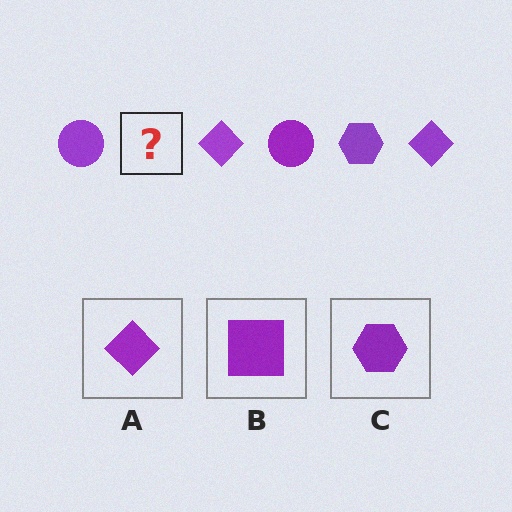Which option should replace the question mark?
Option C.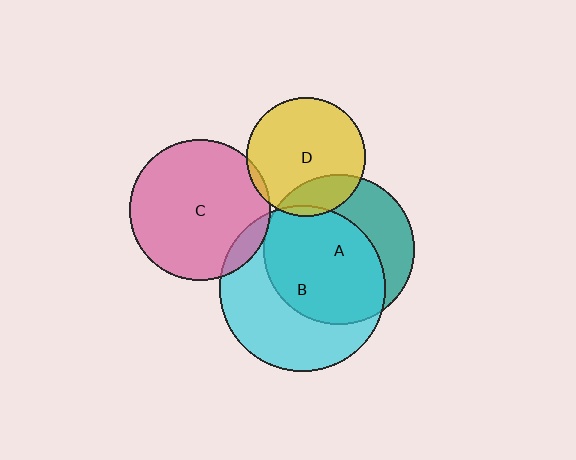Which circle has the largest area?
Circle B (cyan).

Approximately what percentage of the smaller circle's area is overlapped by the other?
Approximately 65%.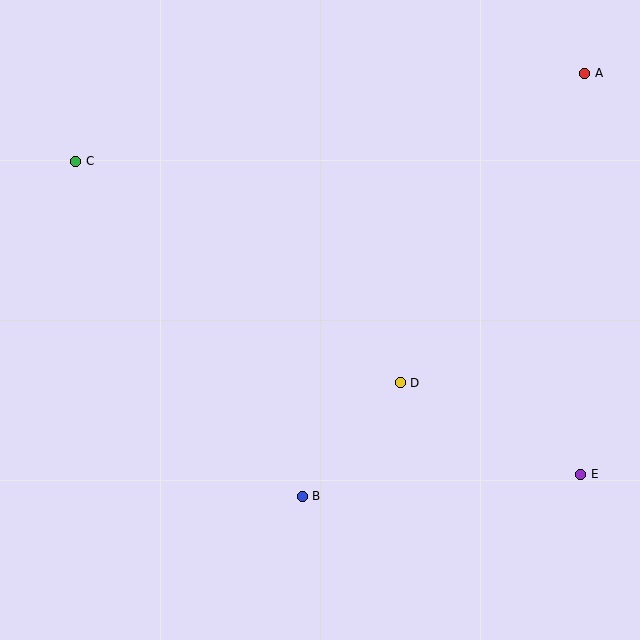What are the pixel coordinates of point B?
Point B is at (302, 496).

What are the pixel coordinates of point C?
Point C is at (76, 161).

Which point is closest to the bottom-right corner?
Point E is closest to the bottom-right corner.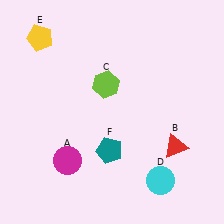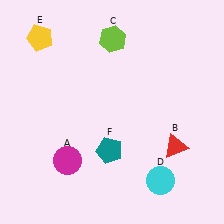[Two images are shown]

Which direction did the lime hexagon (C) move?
The lime hexagon (C) moved up.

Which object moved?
The lime hexagon (C) moved up.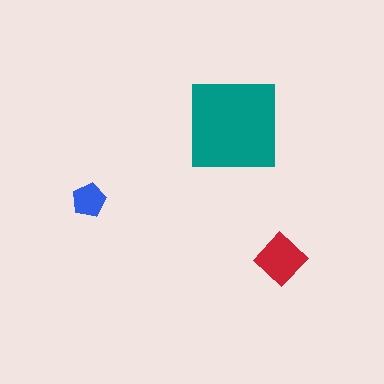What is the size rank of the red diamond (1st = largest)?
2nd.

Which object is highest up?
The teal square is topmost.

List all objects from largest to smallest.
The teal square, the red diamond, the blue pentagon.